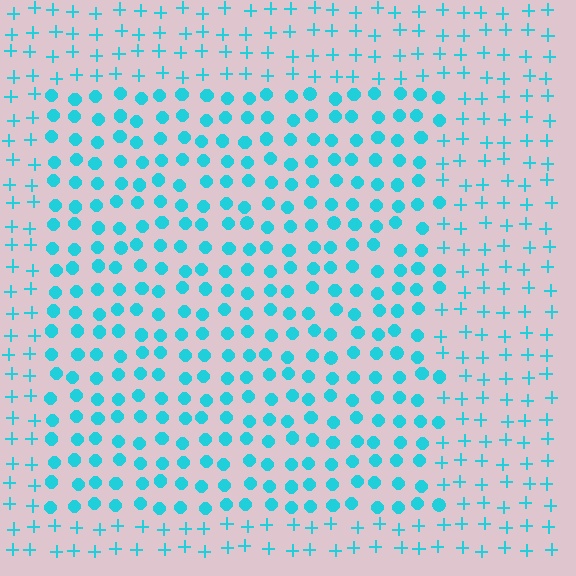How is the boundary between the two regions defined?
The boundary is defined by a change in element shape: circles inside vs. plus signs outside. All elements share the same color and spacing.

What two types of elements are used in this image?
The image uses circles inside the rectangle region and plus signs outside it.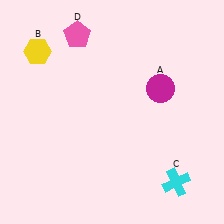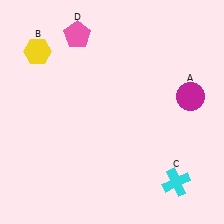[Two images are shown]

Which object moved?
The magenta circle (A) moved right.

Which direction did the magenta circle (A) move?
The magenta circle (A) moved right.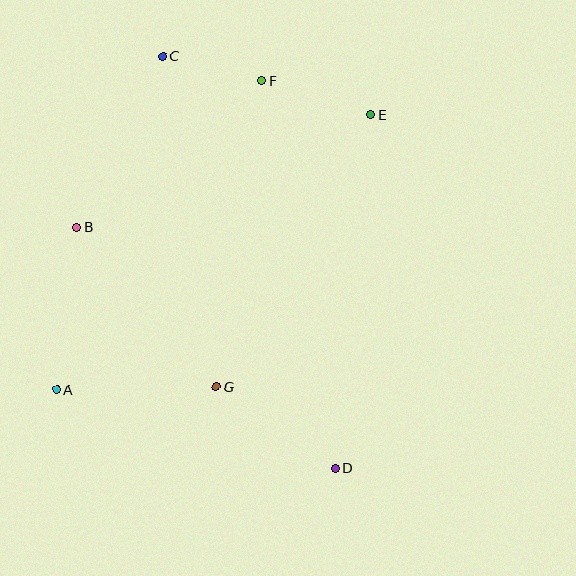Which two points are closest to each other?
Points C and F are closest to each other.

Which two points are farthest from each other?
Points C and D are farthest from each other.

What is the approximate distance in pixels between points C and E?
The distance between C and E is approximately 215 pixels.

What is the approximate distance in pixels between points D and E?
The distance between D and E is approximately 355 pixels.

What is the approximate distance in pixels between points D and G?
The distance between D and G is approximately 144 pixels.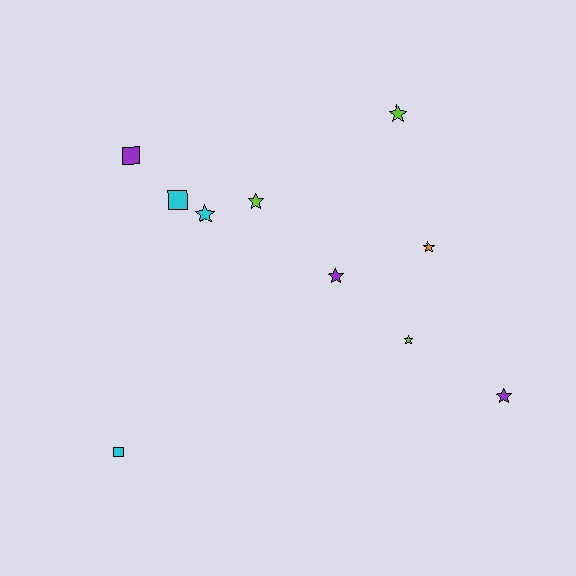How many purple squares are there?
There is 1 purple square.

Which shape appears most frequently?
Star, with 7 objects.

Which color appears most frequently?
Lime, with 3 objects.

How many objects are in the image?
There are 10 objects.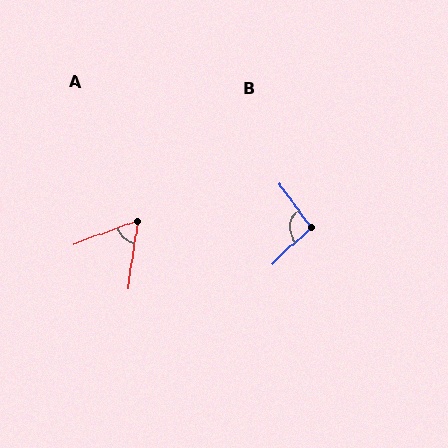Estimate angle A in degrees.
Approximately 62 degrees.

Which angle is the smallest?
A, at approximately 62 degrees.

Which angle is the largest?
B, at approximately 97 degrees.